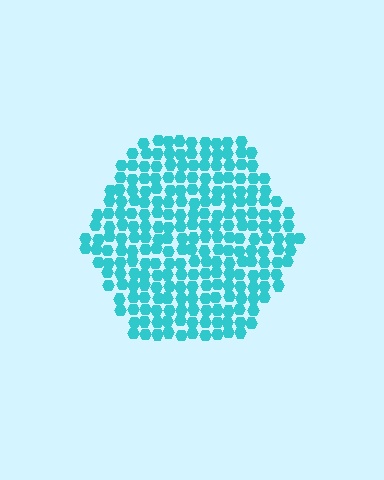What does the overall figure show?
The overall figure shows a hexagon.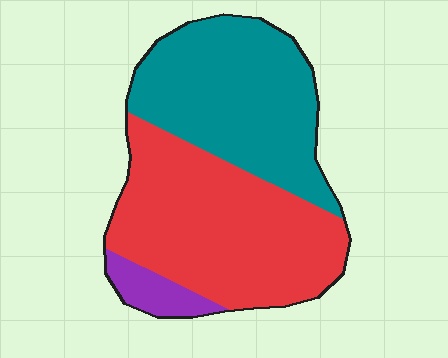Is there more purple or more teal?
Teal.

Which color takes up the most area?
Red, at roughly 50%.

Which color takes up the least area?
Purple, at roughly 5%.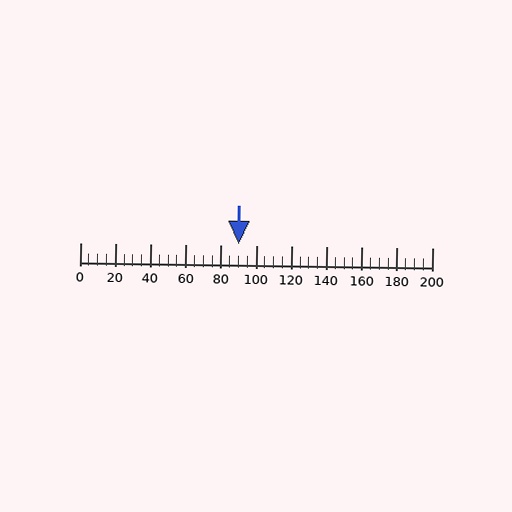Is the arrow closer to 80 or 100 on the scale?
The arrow is closer to 100.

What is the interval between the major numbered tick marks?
The major tick marks are spaced 20 units apart.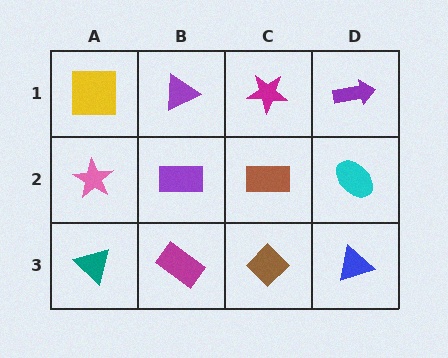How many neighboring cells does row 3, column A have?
2.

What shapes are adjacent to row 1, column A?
A pink star (row 2, column A), a purple triangle (row 1, column B).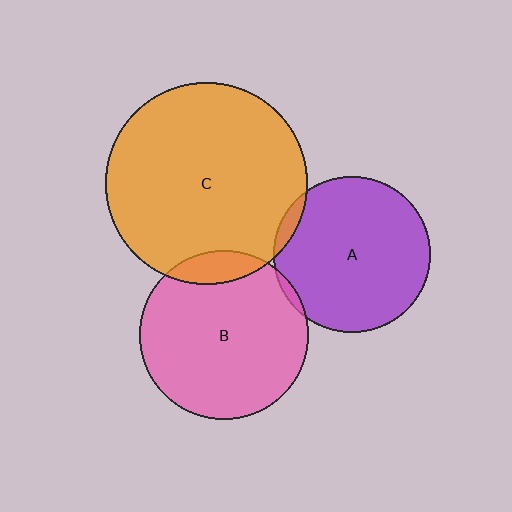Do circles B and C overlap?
Yes.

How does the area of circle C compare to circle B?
Approximately 1.4 times.